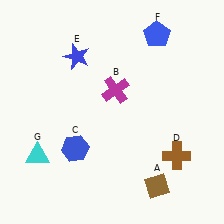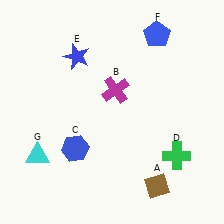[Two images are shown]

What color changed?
The cross (D) changed from brown in Image 1 to green in Image 2.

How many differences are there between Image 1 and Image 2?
There is 1 difference between the two images.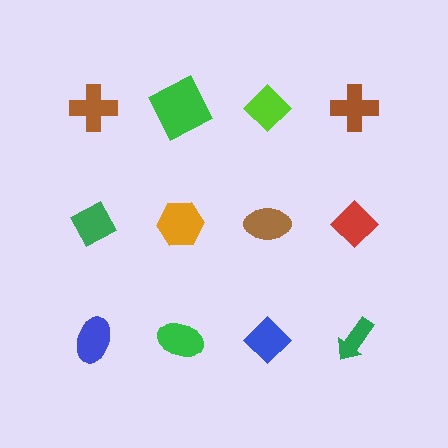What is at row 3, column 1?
A blue ellipse.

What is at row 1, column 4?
A brown cross.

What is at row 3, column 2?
A green ellipse.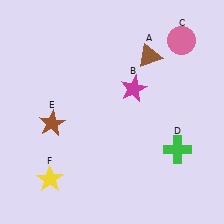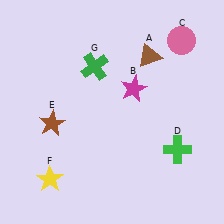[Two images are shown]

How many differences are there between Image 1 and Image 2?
There is 1 difference between the two images.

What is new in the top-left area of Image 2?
A green cross (G) was added in the top-left area of Image 2.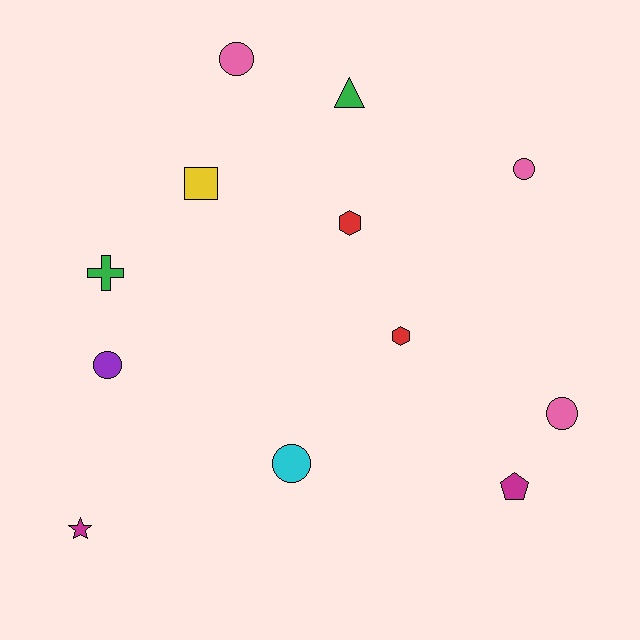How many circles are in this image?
There are 5 circles.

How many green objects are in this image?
There are 2 green objects.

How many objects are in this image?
There are 12 objects.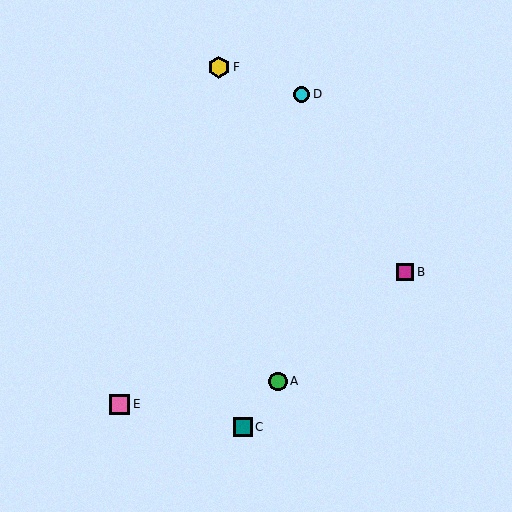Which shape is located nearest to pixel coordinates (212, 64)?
The yellow hexagon (labeled F) at (219, 67) is nearest to that location.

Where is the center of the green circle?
The center of the green circle is at (278, 381).